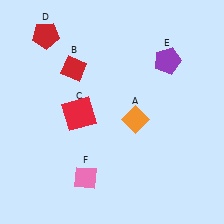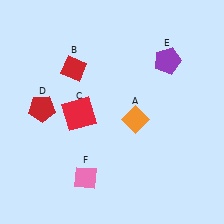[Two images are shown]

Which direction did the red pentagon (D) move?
The red pentagon (D) moved down.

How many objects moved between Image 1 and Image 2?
1 object moved between the two images.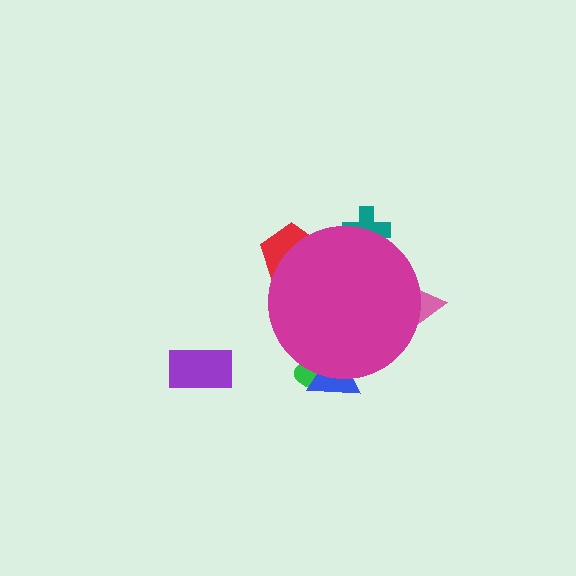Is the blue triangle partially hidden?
Yes, the blue triangle is partially hidden behind the magenta circle.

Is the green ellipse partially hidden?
Yes, the green ellipse is partially hidden behind the magenta circle.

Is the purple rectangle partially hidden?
No, the purple rectangle is fully visible.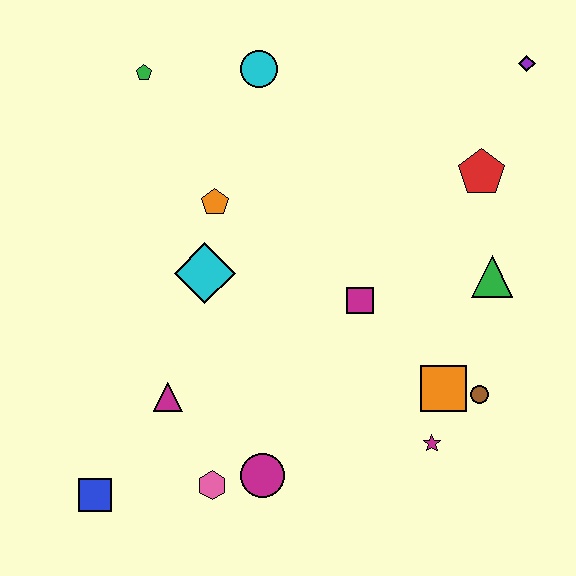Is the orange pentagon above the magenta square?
Yes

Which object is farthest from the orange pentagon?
The purple diamond is farthest from the orange pentagon.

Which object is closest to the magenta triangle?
The pink hexagon is closest to the magenta triangle.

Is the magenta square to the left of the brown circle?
Yes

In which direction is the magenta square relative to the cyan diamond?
The magenta square is to the right of the cyan diamond.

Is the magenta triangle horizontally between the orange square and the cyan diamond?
No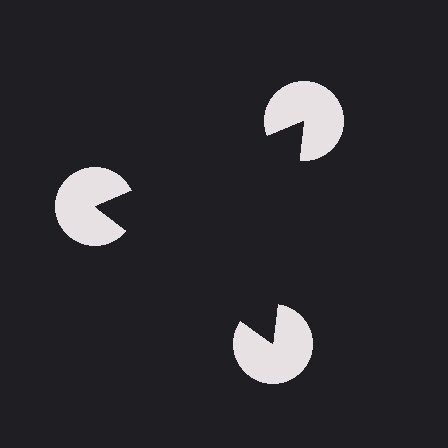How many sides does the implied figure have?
3 sides.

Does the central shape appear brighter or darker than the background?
It typically appears slightly darker than the background, even though no actual brightness change is drawn.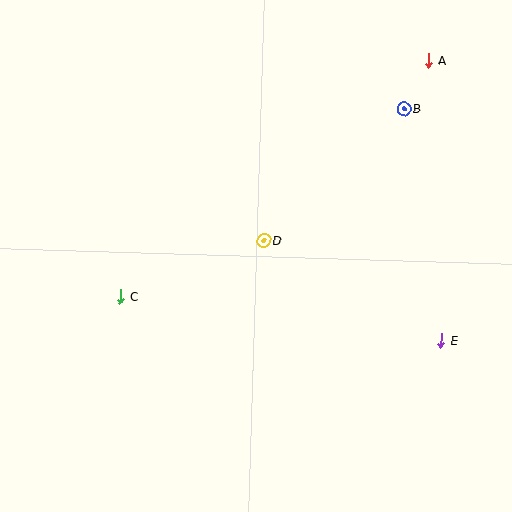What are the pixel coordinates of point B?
Point B is at (404, 109).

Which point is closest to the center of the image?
Point D at (264, 241) is closest to the center.